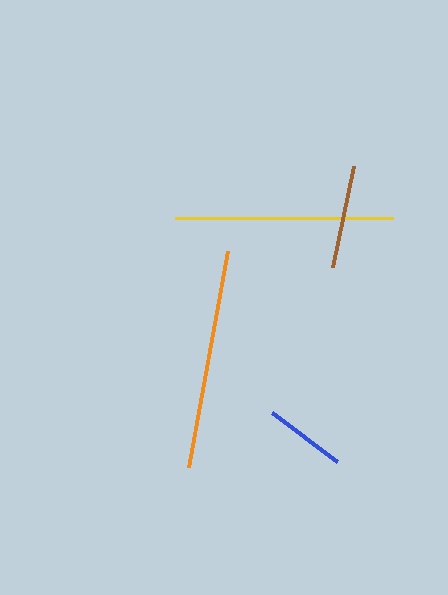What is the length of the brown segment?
The brown segment is approximately 104 pixels long.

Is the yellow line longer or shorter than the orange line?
The orange line is longer than the yellow line.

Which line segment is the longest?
The orange line is the longest at approximately 220 pixels.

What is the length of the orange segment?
The orange segment is approximately 220 pixels long.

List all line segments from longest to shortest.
From longest to shortest: orange, yellow, brown, blue.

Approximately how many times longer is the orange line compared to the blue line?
The orange line is approximately 2.7 times the length of the blue line.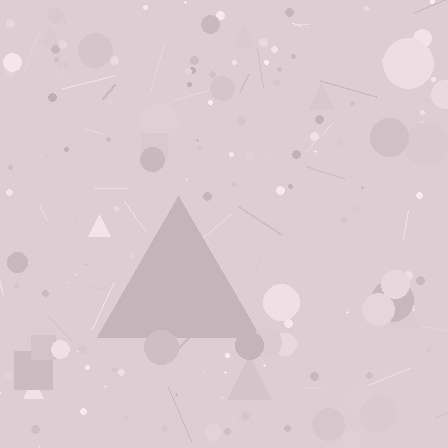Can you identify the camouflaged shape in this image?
The camouflaged shape is a triangle.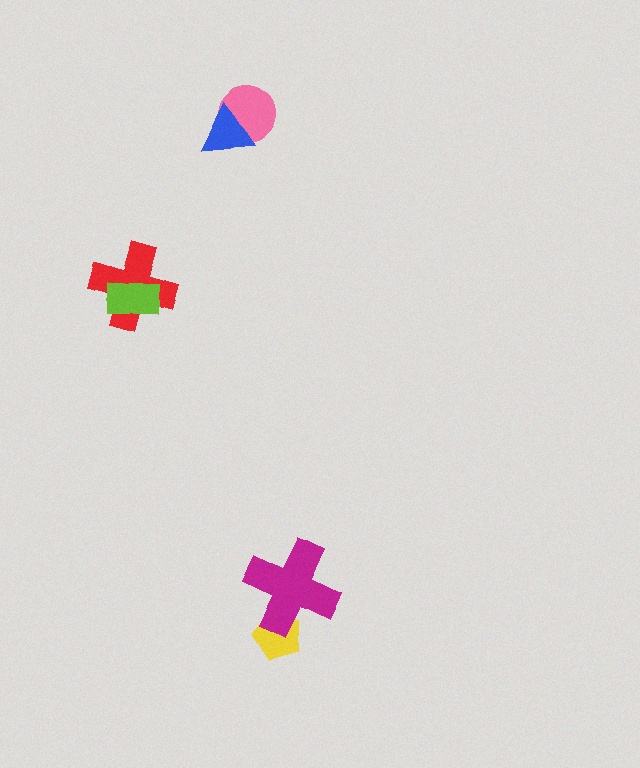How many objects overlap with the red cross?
1 object overlaps with the red cross.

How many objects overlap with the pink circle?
1 object overlaps with the pink circle.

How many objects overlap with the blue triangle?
1 object overlaps with the blue triangle.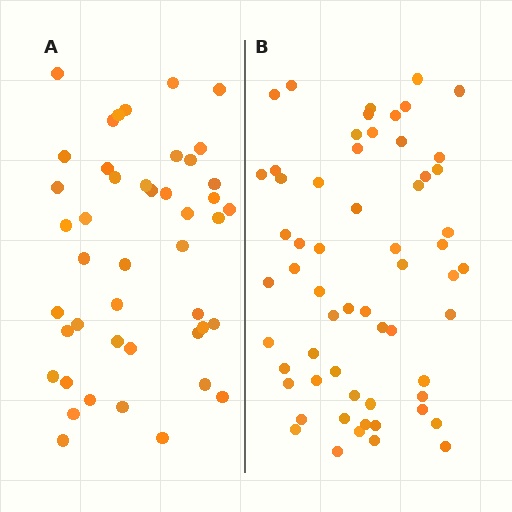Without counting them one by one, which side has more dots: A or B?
Region B (the right region) has more dots.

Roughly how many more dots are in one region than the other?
Region B has approximately 15 more dots than region A.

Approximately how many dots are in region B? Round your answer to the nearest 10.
About 60 dots.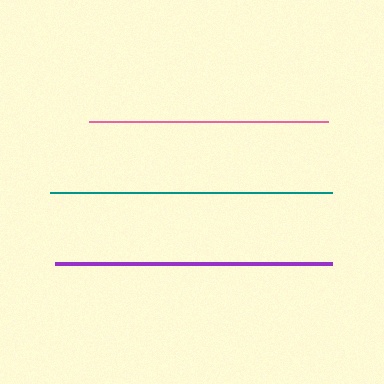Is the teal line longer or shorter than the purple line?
The teal line is longer than the purple line.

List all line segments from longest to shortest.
From longest to shortest: teal, purple, pink.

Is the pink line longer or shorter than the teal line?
The teal line is longer than the pink line.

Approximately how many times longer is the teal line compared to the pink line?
The teal line is approximately 1.2 times the length of the pink line.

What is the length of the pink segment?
The pink segment is approximately 239 pixels long.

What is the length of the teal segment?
The teal segment is approximately 282 pixels long.